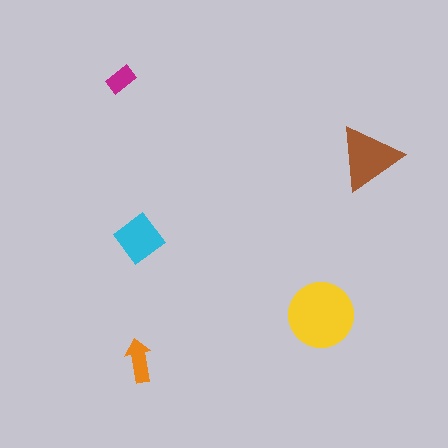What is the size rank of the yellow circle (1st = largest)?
1st.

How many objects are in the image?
There are 5 objects in the image.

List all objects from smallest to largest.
The magenta rectangle, the orange arrow, the cyan diamond, the brown triangle, the yellow circle.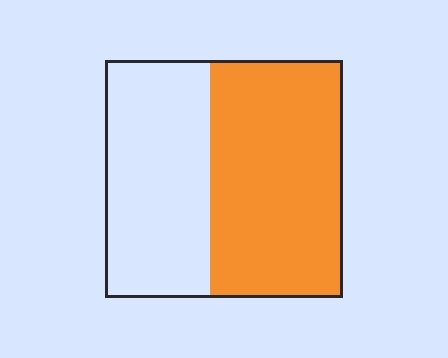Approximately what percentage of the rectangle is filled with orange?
Approximately 55%.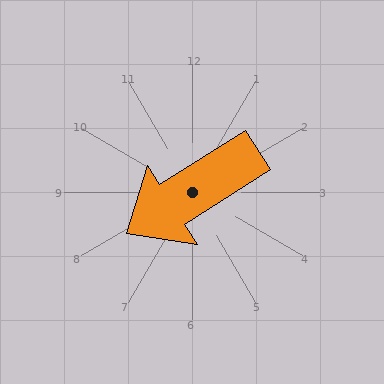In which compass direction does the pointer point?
Southwest.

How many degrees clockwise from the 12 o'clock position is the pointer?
Approximately 237 degrees.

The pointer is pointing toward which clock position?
Roughly 8 o'clock.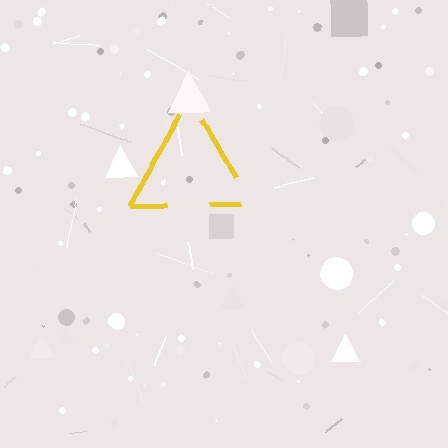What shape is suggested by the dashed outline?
The dashed outline suggests a triangle.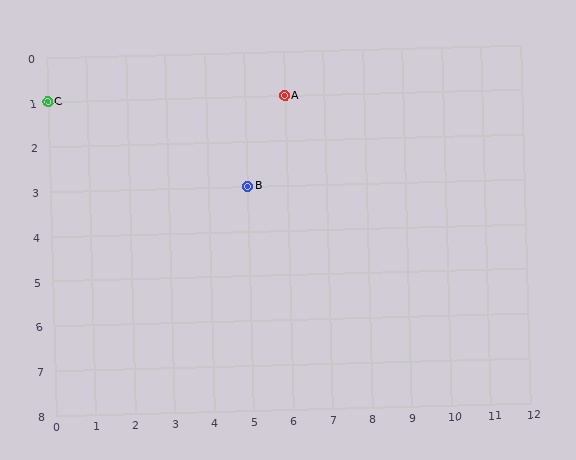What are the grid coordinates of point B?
Point B is at grid coordinates (5, 3).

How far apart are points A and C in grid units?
Points A and C are 6 columns apart.